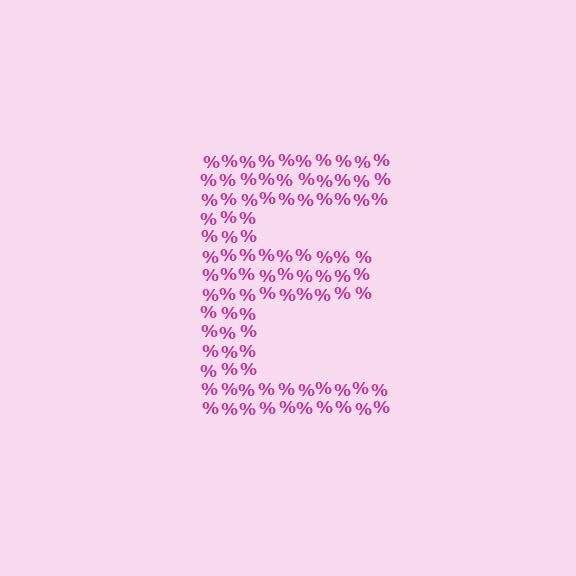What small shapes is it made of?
It is made of small percent signs.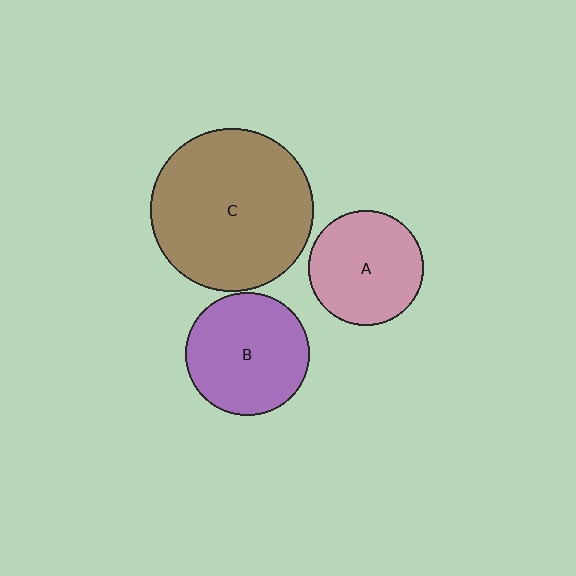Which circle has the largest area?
Circle C (brown).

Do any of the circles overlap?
No, none of the circles overlap.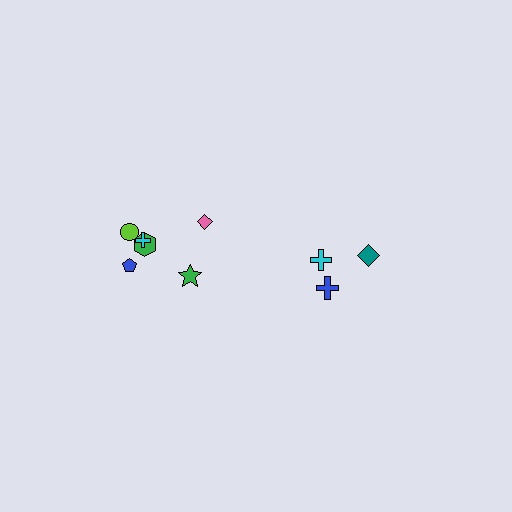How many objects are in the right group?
There are 3 objects.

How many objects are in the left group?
There are 6 objects.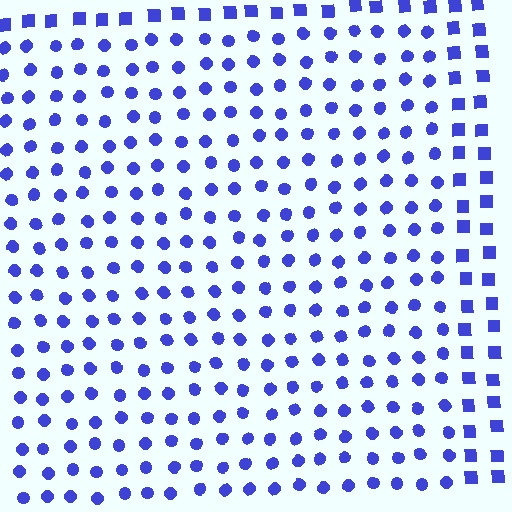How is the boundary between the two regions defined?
The boundary is defined by a change in element shape: circles inside vs. squares outside. All elements share the same color and spacing.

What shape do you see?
I see a rectangle.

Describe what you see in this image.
The image is filled with small blue elements arranged in a uniform grid. A rectangle-shaped region contains circles, while the surrounding area contains squares. The boundary is defined purely by the change in element shape.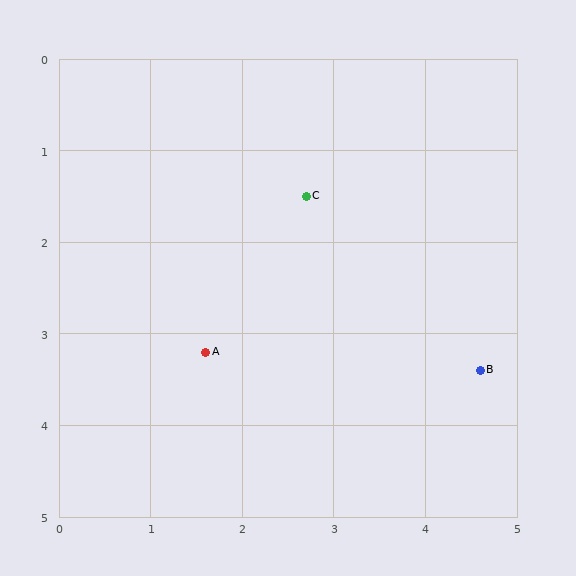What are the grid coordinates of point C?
Point C is at approximately (2.7, 1.5).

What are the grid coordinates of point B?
Point B is at approximately (4.6, 3.4).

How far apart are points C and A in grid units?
Points C and A are about 2.0 grid units apart.